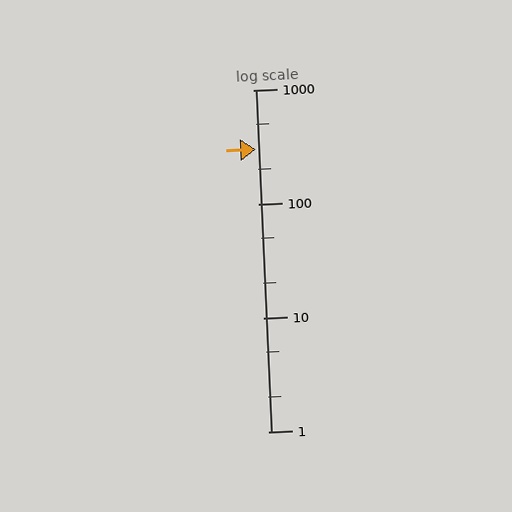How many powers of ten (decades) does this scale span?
The scale spans 3 decades, from 1 to 1000.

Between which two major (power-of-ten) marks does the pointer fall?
The pointer is between 100 and 1000.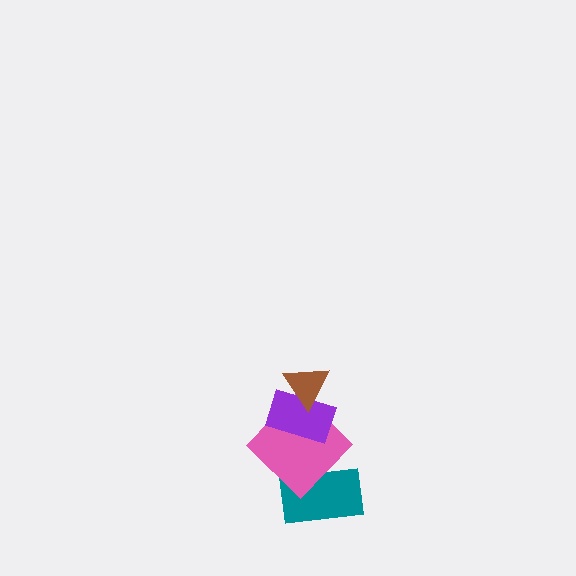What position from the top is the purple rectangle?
The purple rectangle is 2nd from the top.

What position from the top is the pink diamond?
The pink diamond is 3rd from the top.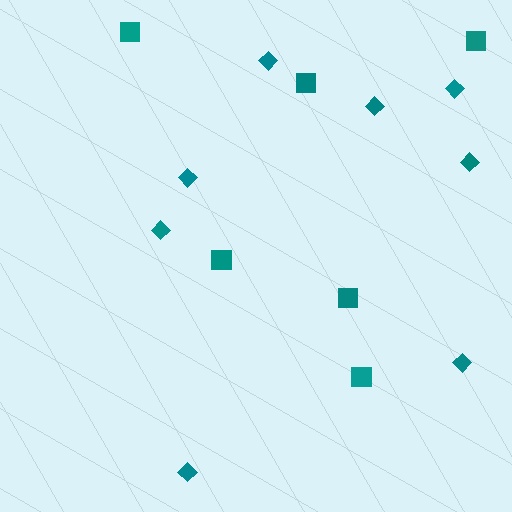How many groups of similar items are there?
There are 2 groups: one group of squares (6) and one group of diamonds (8).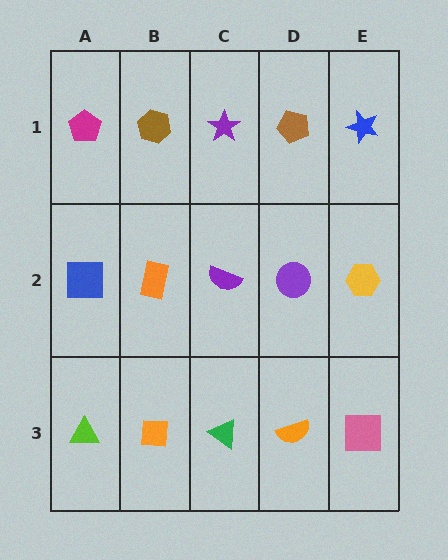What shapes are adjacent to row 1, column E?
A yellow hexagon (row 2, column E), a brown pentagon (row 1, column D).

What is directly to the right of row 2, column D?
A yellow hexagon.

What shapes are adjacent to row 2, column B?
A brown hexagon (row 1, column B), an orange square (row 3, column B), a blue square (row 2, column A), a purple semicircle (row 2, column C).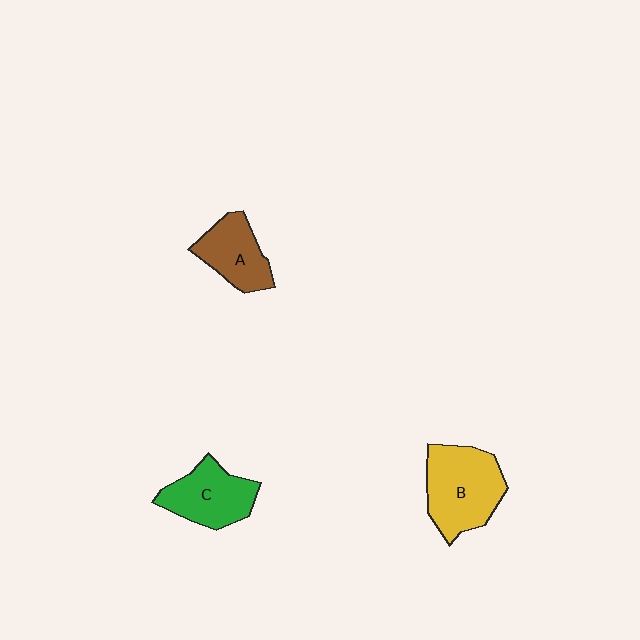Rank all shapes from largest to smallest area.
From largest to smallest: B (yellow), C (green), A (brown).